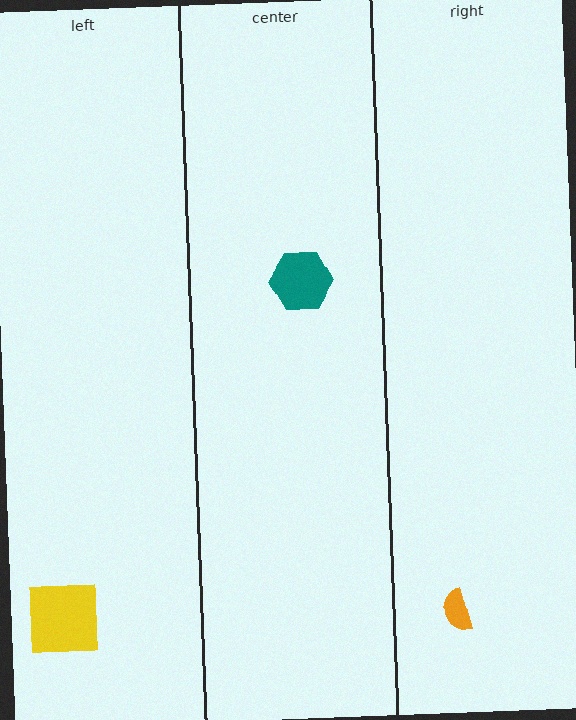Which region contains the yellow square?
The left region.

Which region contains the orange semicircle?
The right region.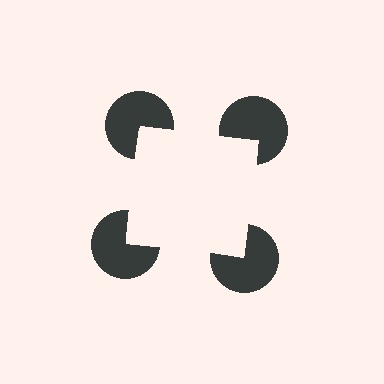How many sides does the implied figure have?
4 sides.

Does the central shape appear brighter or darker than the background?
It typically appears slightly brighter than the background, even though no actual brightness change is drawn.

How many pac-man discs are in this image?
There are 4 — one at each vertex of the illusory square.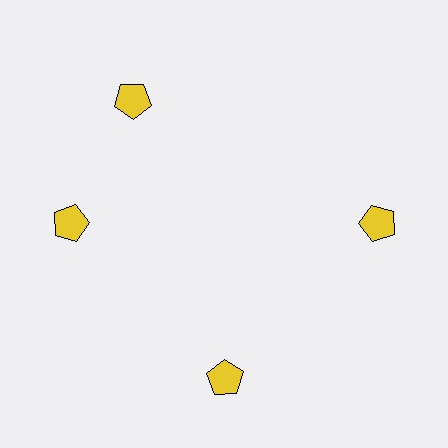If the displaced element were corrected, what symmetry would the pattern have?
It would have 4-fold rotational symmetry — the pattern would map onto itself every 90 degrees.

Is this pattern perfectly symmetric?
No. The 4 yellow pentagons are arranged in a ring, but one element near the 12 o'clock position is rotated out of alignment along the ring, breaking the 4-fold rotational symmetry.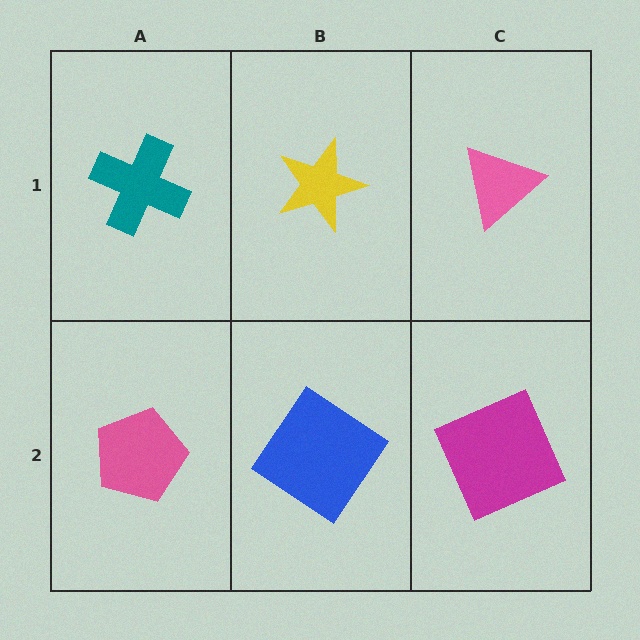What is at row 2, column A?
A pink pentagon.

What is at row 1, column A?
A teal cross.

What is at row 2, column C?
A magenta square.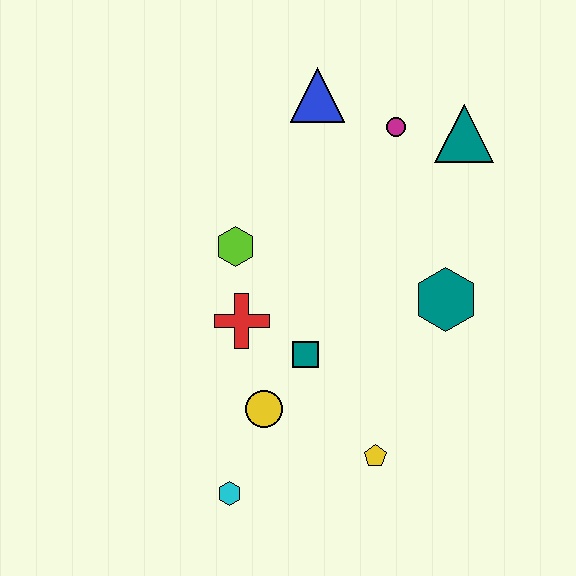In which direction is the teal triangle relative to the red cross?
The teal triangle is to the right of the red cross.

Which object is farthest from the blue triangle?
The cyan hexagon is farthest from the blue triangle.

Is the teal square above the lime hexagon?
No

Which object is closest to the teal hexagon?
The teal square is closest to the teal hexagon.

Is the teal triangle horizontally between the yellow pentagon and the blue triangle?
No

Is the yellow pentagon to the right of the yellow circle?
Yes